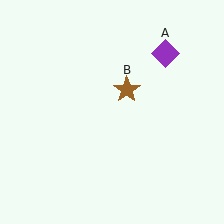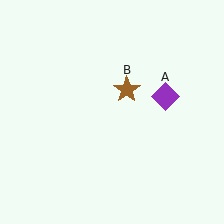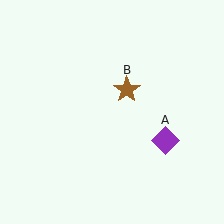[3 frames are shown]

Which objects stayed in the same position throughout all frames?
Brown star (object B) remained stationary.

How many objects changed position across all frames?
1 object changed position: purple diamond (object A).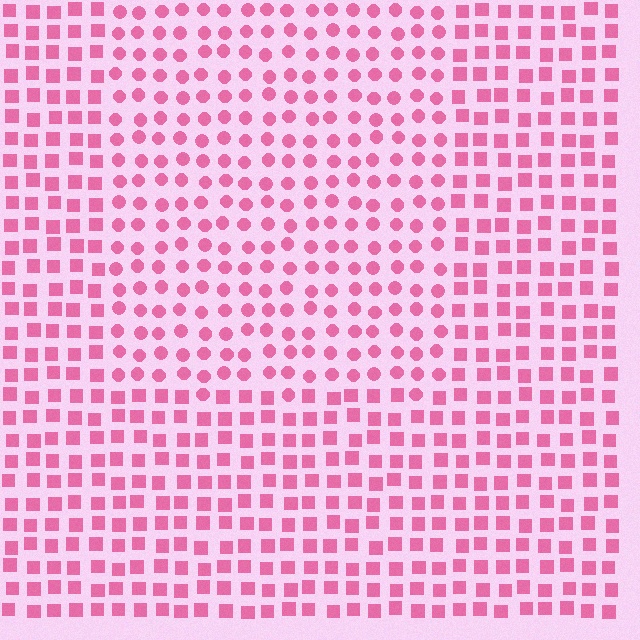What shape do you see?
I see a rectangle.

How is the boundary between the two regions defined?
The boundary is defined by a change in element shape: circles inside vs. squares outside. All elements share the same color and spacing.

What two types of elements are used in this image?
The image uses circles inside the rectangle region and squares outside it.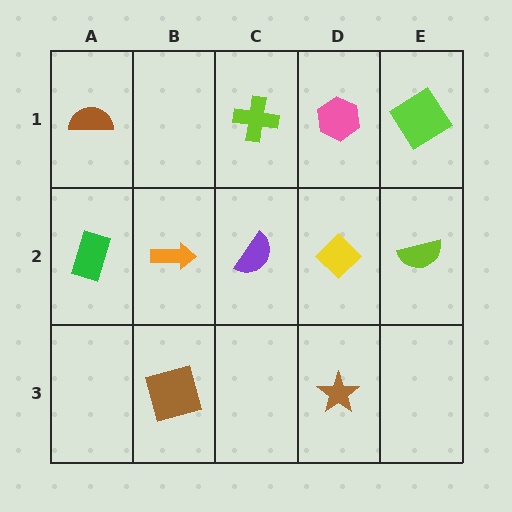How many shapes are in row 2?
5 shapes.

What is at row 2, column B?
An orange arrow.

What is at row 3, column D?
A brown star.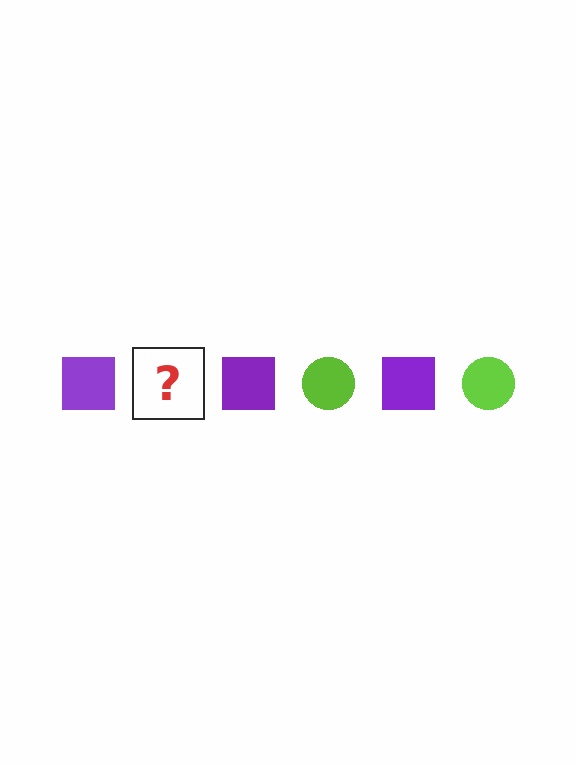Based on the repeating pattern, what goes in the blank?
The blank should be a lime circle.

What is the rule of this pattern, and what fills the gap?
The rule is that the pattern alternates between purple square and lime circle. The gap should be filled with a lime circle.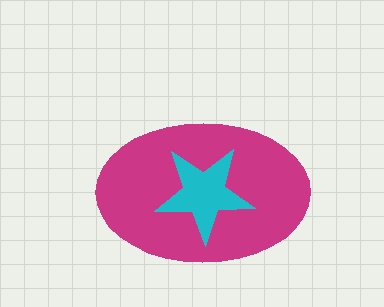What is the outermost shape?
The magenta ellipse.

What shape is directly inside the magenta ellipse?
The cyan star.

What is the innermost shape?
The cyan star.